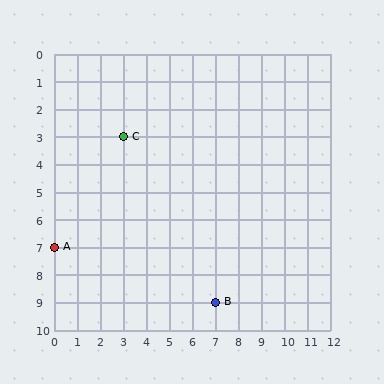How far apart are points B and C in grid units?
Points B and C are 4 columns and 6 rows apart (about 7.2 grid units diagonally).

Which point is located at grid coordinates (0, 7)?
Point A is at (0, 7).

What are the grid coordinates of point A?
Point A is at grid coordinates (0, 7).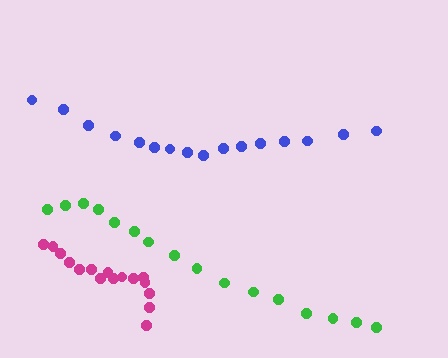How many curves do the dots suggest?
There are 3 distinct paths.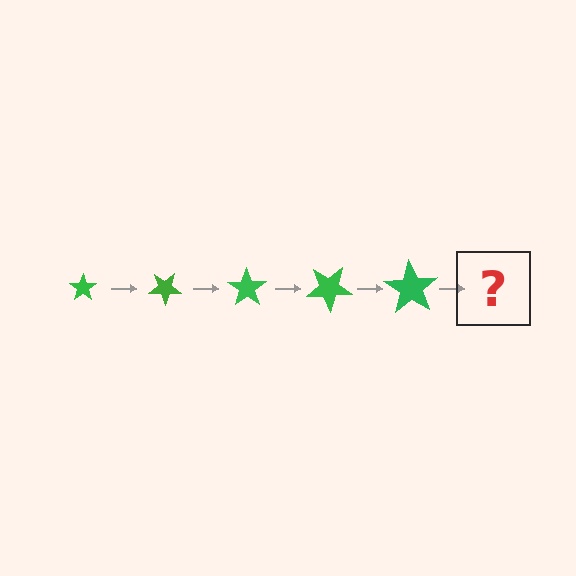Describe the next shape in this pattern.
It should be a star, larger than the previous one and rotated 175 degrees from the start.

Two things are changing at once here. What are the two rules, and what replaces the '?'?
The two rules are that the star grows larger each step and it rotates 35 degrees each step. The '?' should be a star, larger than the previous one and rotated 175 degrees from the start.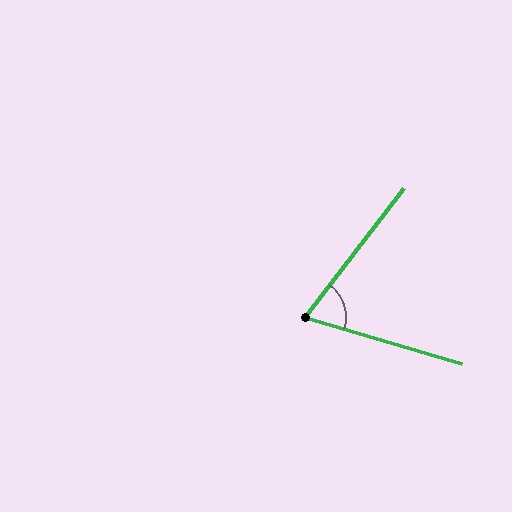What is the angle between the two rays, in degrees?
Approximately 69 degrees.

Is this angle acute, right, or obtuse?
It is acute.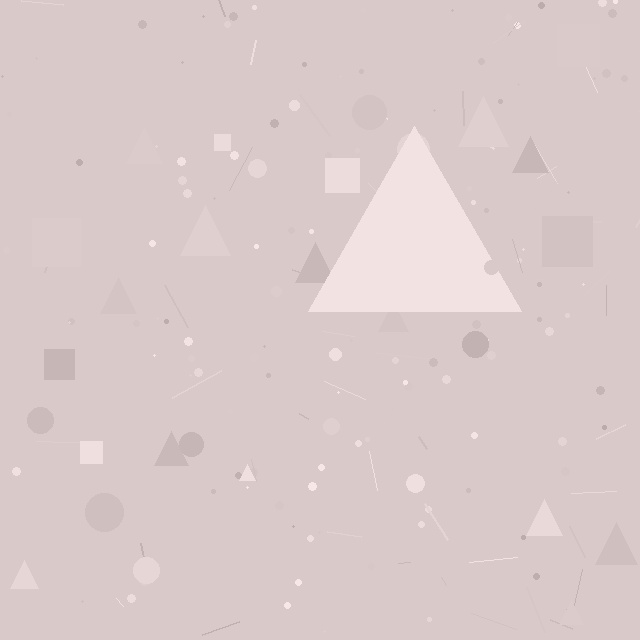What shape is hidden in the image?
A triangle is hidden in the image.